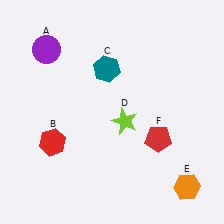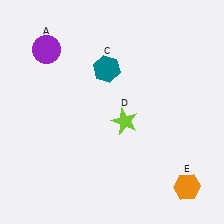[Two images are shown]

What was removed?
The red pentagon (F), the red hexagon (B) were removed in Image 2.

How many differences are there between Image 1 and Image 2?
There are 2 differences between the two images.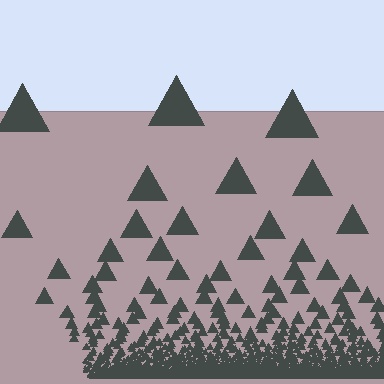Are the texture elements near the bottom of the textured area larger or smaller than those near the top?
Smaller. The gradient is inverted — elements near the bottom are smaller and denser.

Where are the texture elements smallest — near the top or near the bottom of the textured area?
Near the bottom.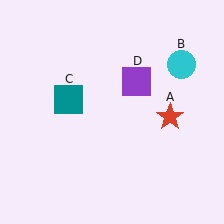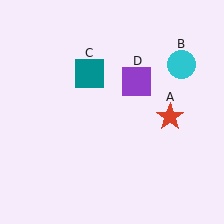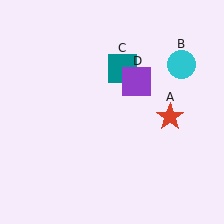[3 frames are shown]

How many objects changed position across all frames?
1 object changed position: teal square (object C).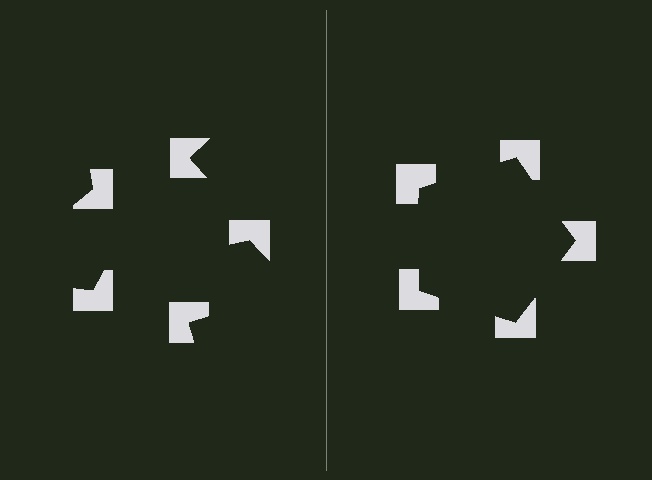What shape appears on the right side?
An illusory pentagon.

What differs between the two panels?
The notched squares are positioned identically on both sides; only the wedge orientations differ. On the right they align to a pentagon; on the left they are misaligned.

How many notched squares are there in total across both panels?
10 — 5 on each side.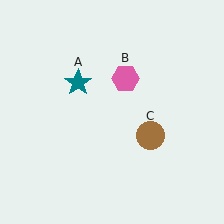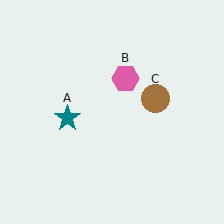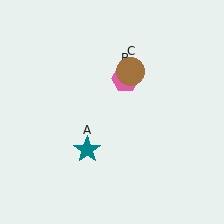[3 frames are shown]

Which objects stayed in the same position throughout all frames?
Pink hexagon (object B) remained stationary.